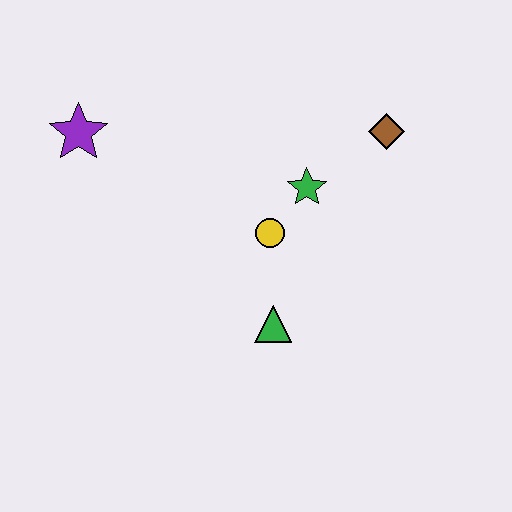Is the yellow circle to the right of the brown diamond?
No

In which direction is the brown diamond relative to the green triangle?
The brown diamond is above the green triangle.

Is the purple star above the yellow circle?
Yes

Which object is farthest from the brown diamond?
The purple star is farthest from the brown diamond.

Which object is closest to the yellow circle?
The green star is closest to the yellow circle.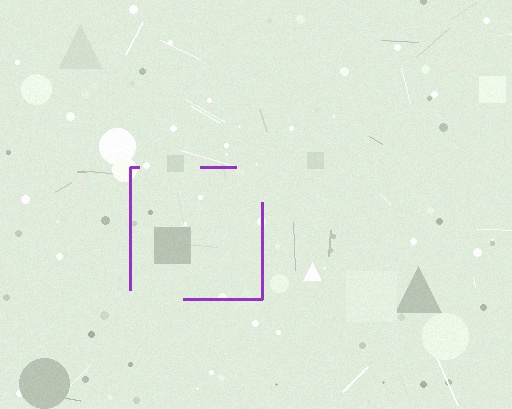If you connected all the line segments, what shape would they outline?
They would outline a square.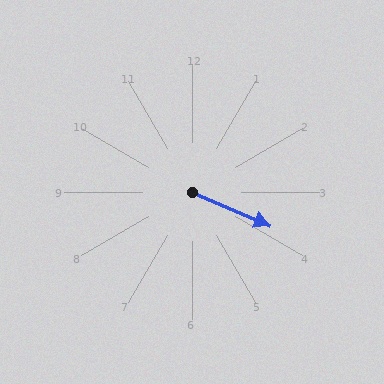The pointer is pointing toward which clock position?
Roughly 4 o'clock.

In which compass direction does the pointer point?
Southeast.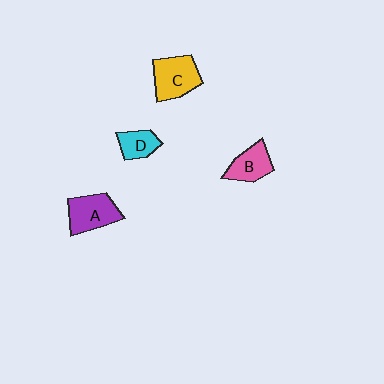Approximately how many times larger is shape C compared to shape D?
Approximately 1.7 times.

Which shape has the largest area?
Shape C (yellow).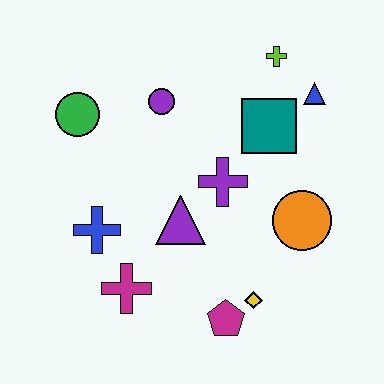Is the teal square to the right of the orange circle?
No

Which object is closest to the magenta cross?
The blue cross is closest to the magenta cross.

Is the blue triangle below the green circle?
No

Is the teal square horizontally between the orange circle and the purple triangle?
Yes